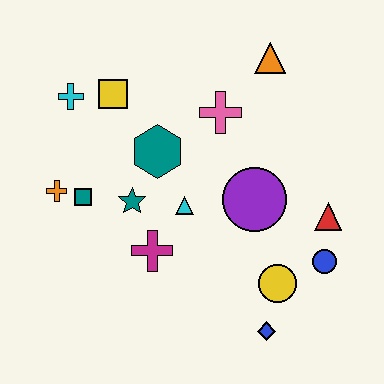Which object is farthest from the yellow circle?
The cyan cross is farthest from the yellow circle.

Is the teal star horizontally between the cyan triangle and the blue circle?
No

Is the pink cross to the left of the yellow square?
No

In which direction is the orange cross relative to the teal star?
The orange cross is to the left of the teal star.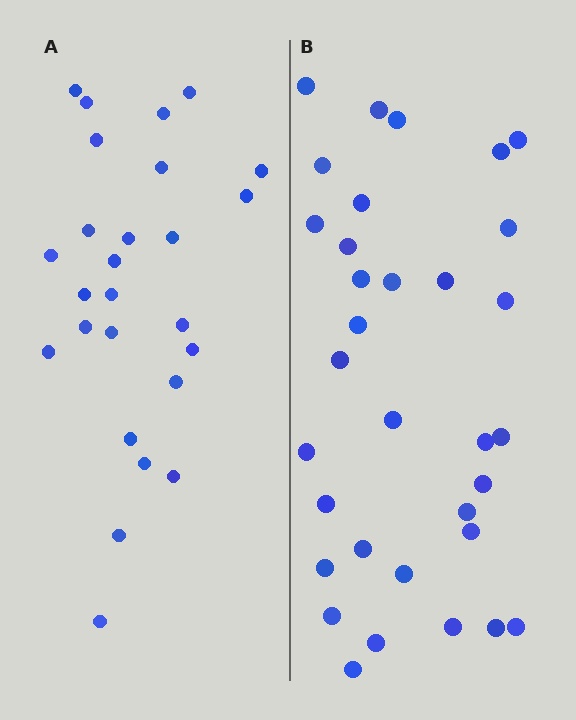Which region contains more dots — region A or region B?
Region B (the right region) has more dots.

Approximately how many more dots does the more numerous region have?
Region B has roughly 8 or so more dots than region A.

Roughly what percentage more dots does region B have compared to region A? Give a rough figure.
About 25% more.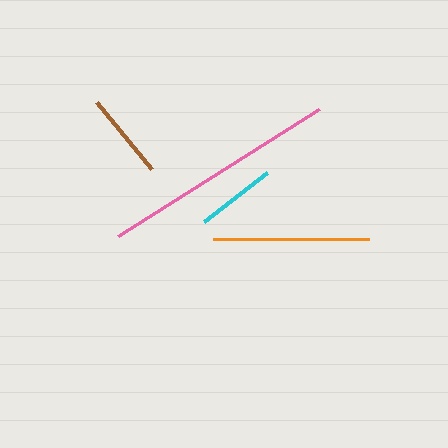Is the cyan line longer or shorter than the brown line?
The brown line is longer than the cyan line.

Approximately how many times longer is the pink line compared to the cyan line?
The pink line is approximately 3.0 times the length of the cyan line.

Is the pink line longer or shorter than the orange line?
The pink line is longer than the orange line.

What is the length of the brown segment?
The brown segment is approximately 86 pixels long.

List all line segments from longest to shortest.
From longest to shortest: pink, orange, brown, cyan.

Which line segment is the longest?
The pink line is the longest at approximately 237 pixels.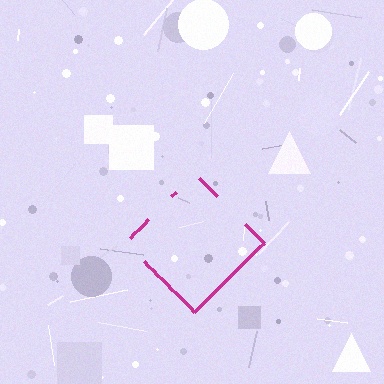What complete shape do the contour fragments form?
The contour fragments form a diamond.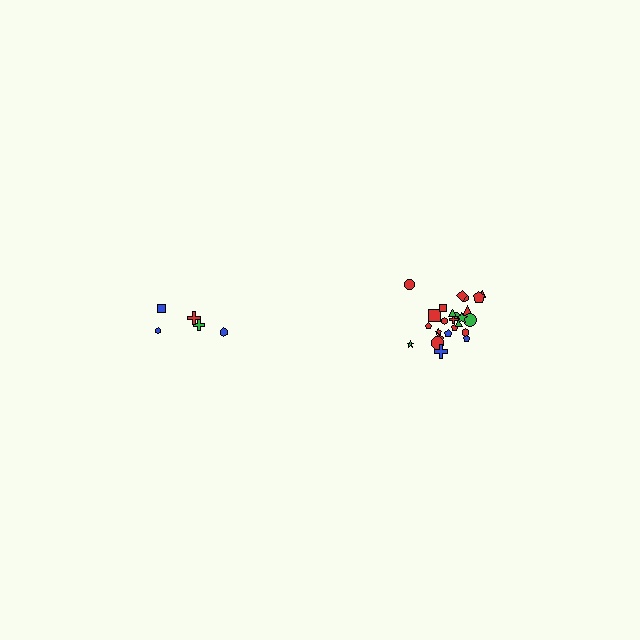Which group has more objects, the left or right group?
The right group.